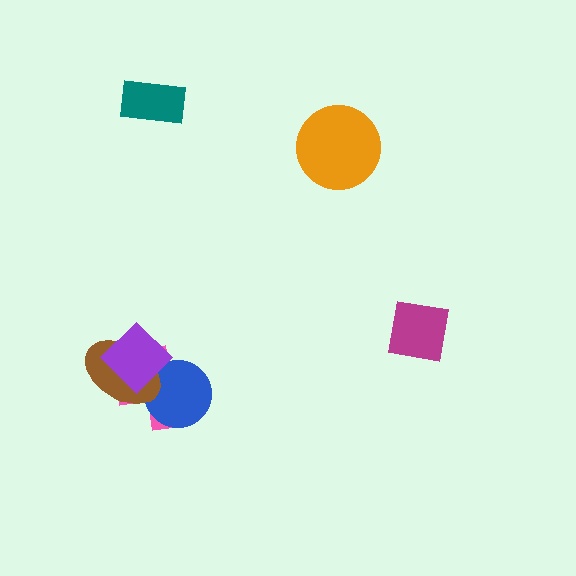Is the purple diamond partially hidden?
No, no other shape covers it.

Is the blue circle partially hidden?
Yes, it is partially covered by another shape.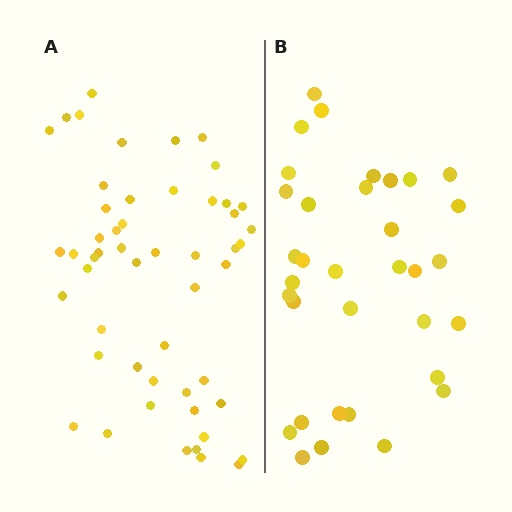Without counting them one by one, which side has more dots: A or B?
Region A (the left region) has more dots.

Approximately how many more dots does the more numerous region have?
Region A has approximately 20 more dots than region B.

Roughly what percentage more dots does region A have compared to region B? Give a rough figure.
About 55% more.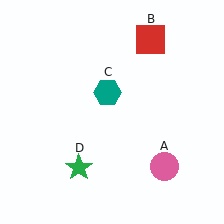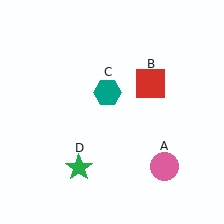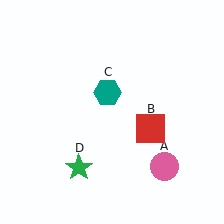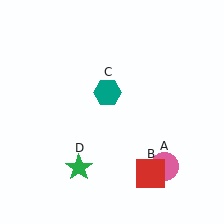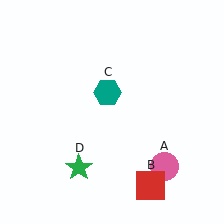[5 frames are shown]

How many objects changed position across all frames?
1 object changed position: red square (object B).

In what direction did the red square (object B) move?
The red square (object B) moved down.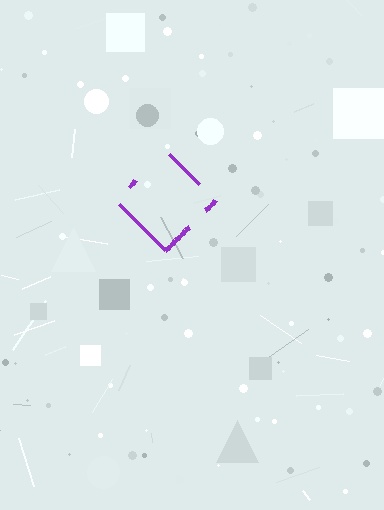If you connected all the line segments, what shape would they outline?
They would outline a diamond.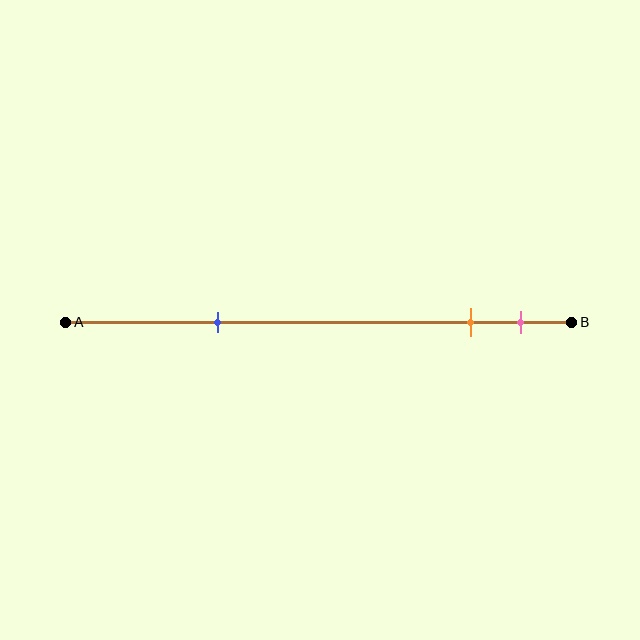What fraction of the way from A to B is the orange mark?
The orange mark is approximately 80% (0.8) of the way from A to B.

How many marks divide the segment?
There are 3 marks dividing the segment.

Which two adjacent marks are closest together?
The orange and pink marks are the closest adjacent pair.